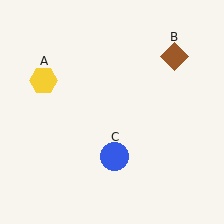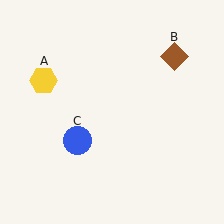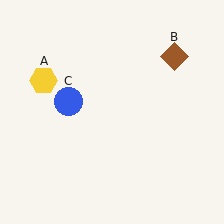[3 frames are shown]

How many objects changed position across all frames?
1 object changed position: blue circle (object C).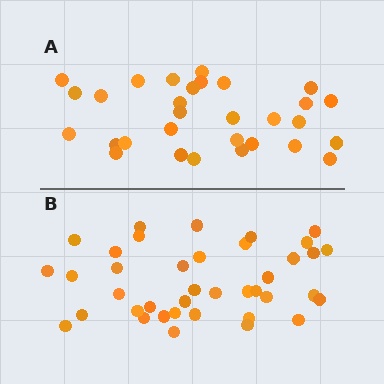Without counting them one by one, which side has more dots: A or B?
Region B (the bottom region) has more dots.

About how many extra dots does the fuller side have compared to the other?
Region B has roughly 8 or so more dots than region A.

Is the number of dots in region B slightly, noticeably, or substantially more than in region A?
Region B has noticeably more, but not dramatically so. The ratio is roughly 1.3 to 1.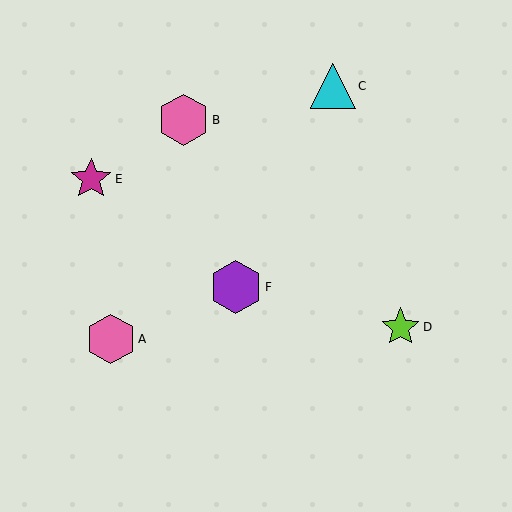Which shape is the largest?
The purple hexagon (labeled F) is the largest.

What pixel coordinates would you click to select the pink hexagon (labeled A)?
Click at (111, 339) to select the pink hexagon A.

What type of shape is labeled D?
Shape D is a lime star.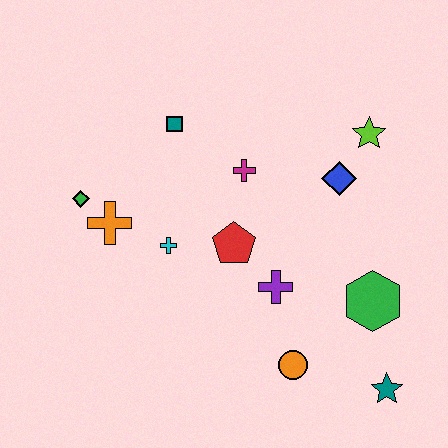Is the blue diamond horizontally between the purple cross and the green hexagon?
Yes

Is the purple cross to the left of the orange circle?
Yes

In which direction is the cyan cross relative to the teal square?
The cyan cross is below the teal square.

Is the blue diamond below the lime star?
Yes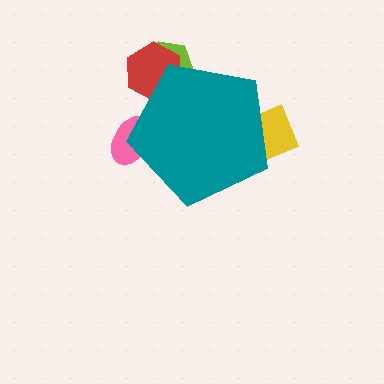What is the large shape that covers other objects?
A teal pentagon.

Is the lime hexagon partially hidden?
Yes, the lime hexagon is partially hidden behind the teal pentagon.